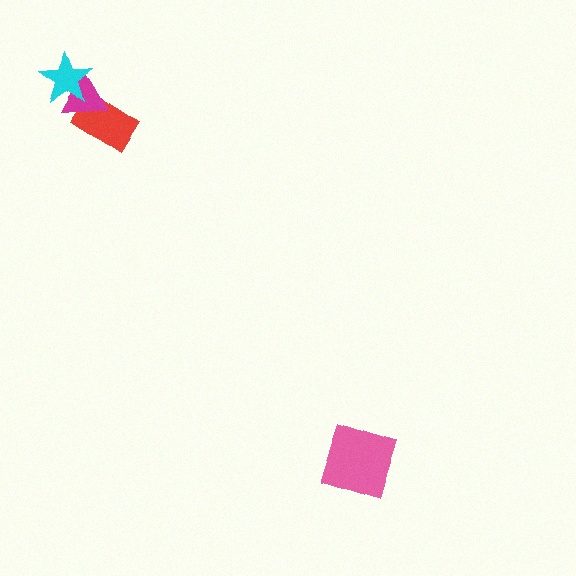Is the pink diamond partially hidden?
No, no other shape covers it.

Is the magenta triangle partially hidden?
Yes, it is partially covered by another shape.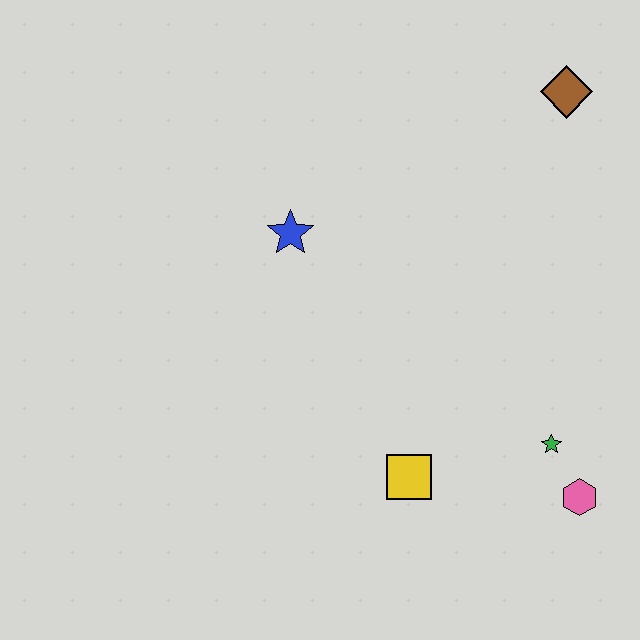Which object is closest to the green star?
The pink hexagon is closest to the green star.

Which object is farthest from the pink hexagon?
The brown diamond is farthest from the pink hexagon.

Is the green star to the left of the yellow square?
No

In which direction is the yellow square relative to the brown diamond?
The yellow square is below the brown diamond.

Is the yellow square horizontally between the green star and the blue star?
Yes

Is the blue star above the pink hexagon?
Yes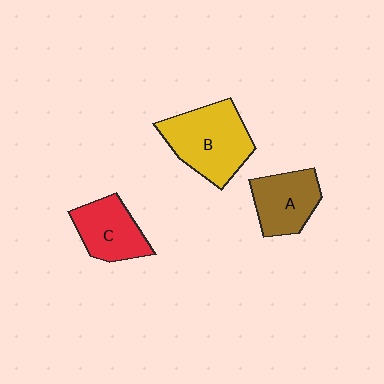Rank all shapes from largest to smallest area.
From largest to smallest: B (yellow), A (brown), C (red).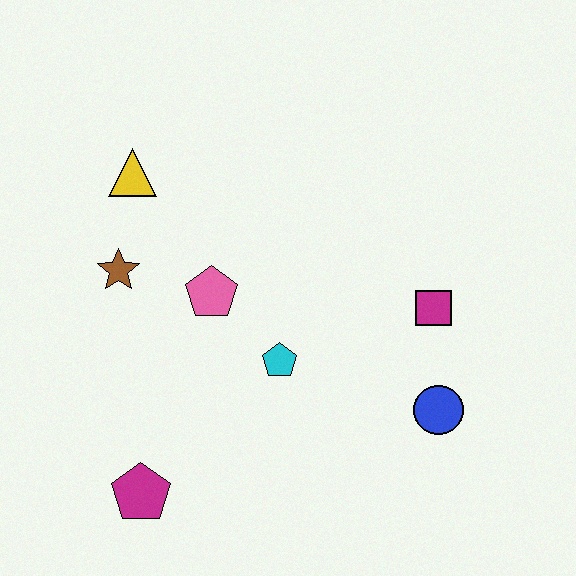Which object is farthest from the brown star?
The blue circle is farthest from the brown star.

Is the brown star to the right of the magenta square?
No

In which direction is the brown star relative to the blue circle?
The brown star is to the left of the blue circle.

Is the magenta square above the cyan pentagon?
Yes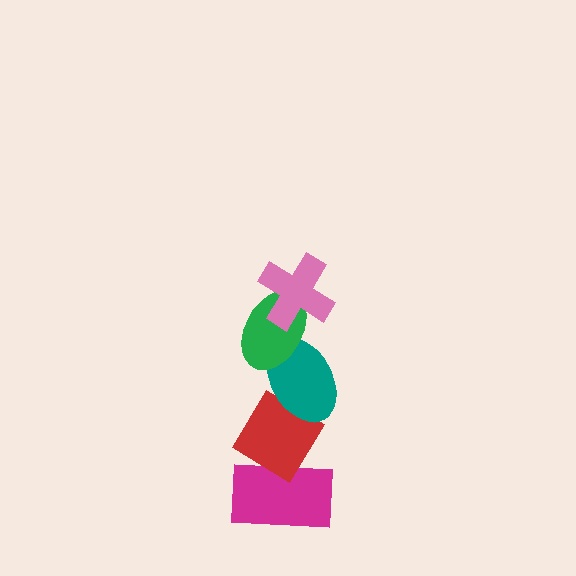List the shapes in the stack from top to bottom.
From top to bottom: the pink cross, the green ellipse, the teal ellipse, the red diamond, the magenta rectangle.